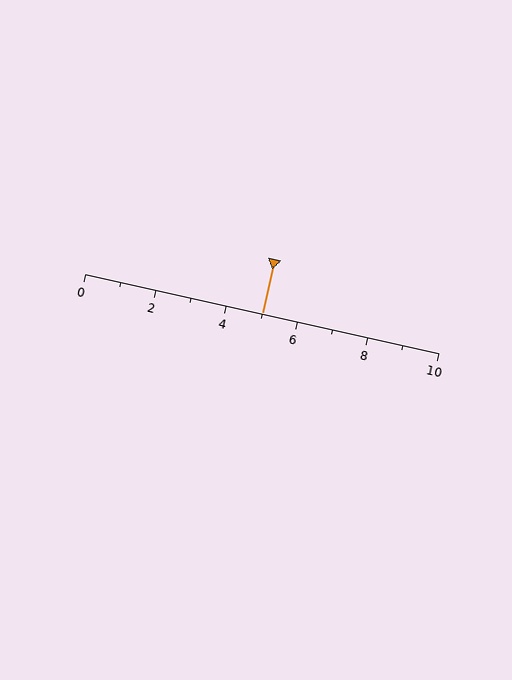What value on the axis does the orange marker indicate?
The marker indicates approximately 5.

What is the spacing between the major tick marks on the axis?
The major ticks are spaced 2 apart.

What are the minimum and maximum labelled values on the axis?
The axis runs from 0 to 10.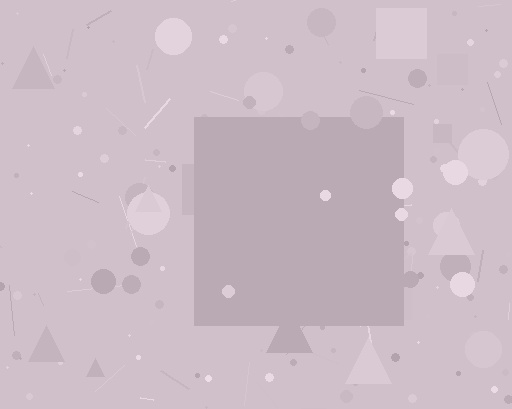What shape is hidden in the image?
A square is hidden in the image.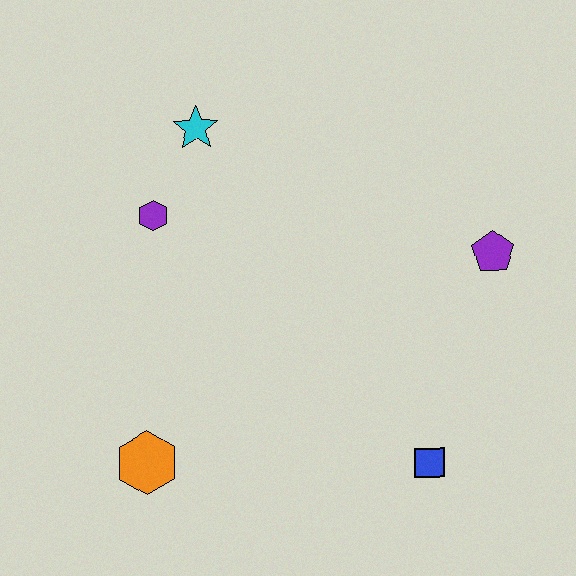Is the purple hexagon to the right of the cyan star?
No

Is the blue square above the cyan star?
No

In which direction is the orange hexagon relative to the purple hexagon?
The orange hexagon is below the purple hexagon.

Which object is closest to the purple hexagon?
The cyan star is closest to the purple hexagon.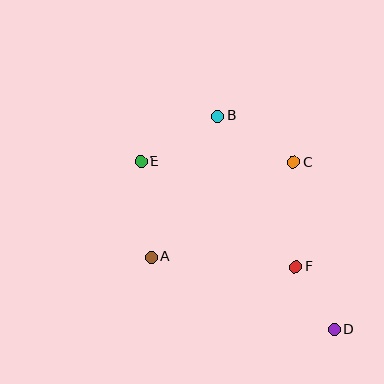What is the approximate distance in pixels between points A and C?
The distance between A and C is approximately 171 pixels.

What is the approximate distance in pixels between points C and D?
The distance between C and D is approximately 172 pixels.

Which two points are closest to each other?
Points D and F are closest to each other.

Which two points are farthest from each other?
Points D and E are farthest from each other.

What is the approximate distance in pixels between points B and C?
The distance between B and C is approximately 89 pixels.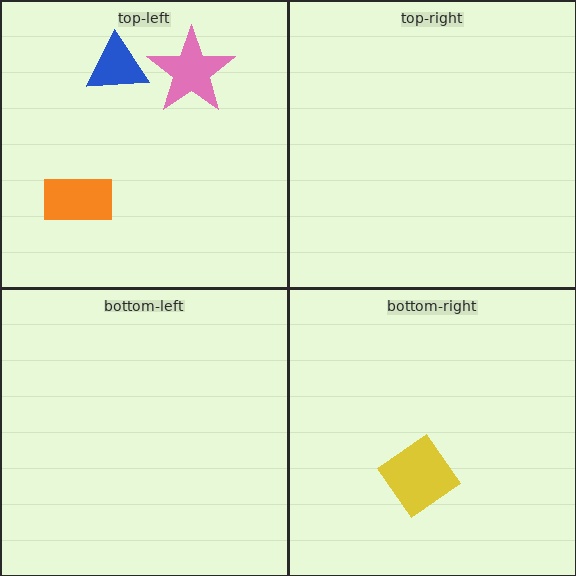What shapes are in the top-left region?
The blue triangle, the pink star, the orange rectangle.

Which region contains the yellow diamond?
The bottom-right region.